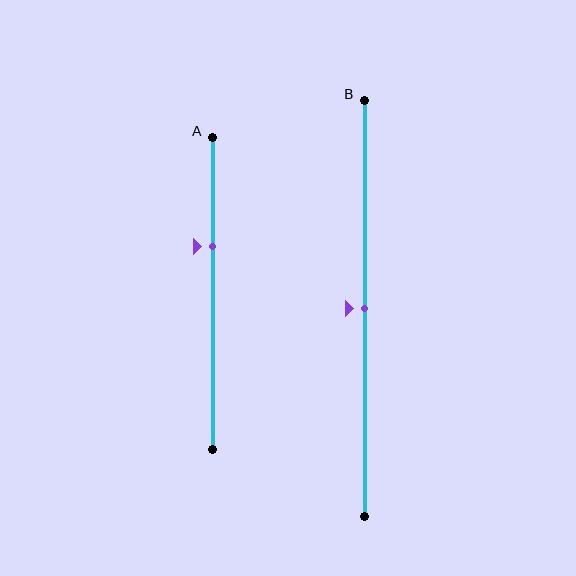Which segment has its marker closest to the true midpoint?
Segment B has its marker closest to the true midpoint.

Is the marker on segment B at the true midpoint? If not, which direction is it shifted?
Yes, the marker on segment B is at the true midpoint.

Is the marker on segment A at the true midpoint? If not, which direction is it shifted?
No, the marker on segment A is shifted upward by about 15% of the segment length.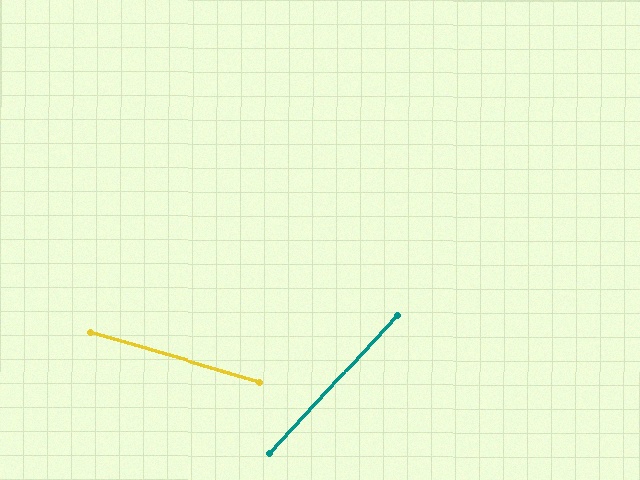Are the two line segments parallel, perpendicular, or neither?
Neither parallel nor perpendicular — they differ by about 64°.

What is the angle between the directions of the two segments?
Approximately 64 degrees.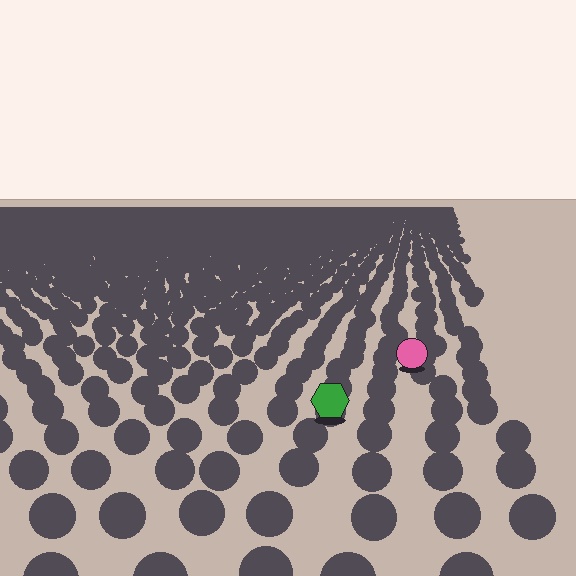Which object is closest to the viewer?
The green hexagon is closest. The texture marks near it are larger and more spread out.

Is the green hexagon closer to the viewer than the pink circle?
Yes. The green hexagon is closer — you can tell from the texture gradient: the ground texture is coarser near it.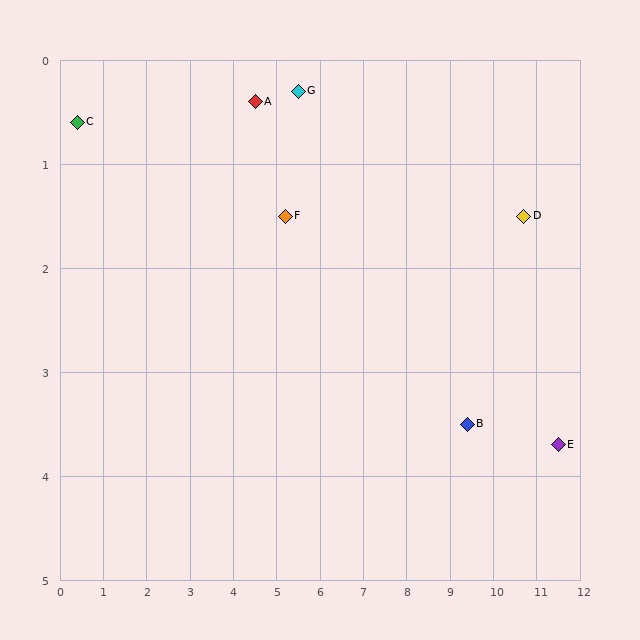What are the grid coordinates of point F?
Point F is at approximately (5.2, 1.5).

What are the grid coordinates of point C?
Point C is at approximately (0.4, 0.6).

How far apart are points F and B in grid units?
Points F and B are about 4.7 grid units apart.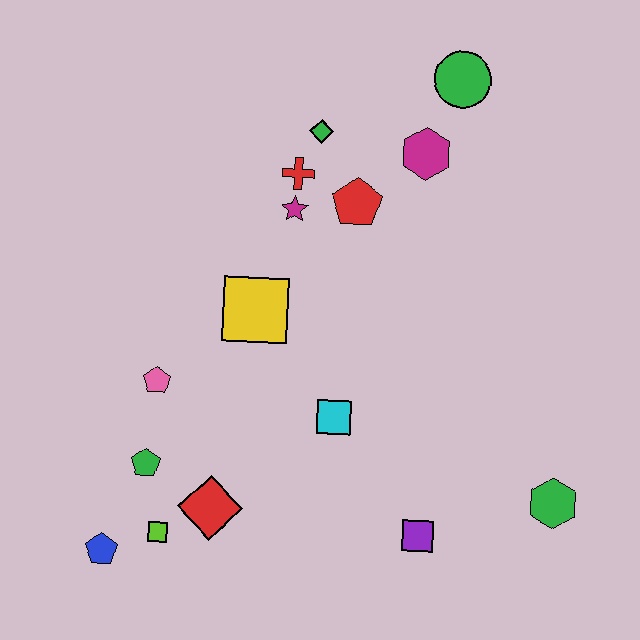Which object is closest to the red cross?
The magenta star is closest to the red cross.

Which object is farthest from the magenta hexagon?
The blue pentagon is farthest from the magenta hexagon.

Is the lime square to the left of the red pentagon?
Yes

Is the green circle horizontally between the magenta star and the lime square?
No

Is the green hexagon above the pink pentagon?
No